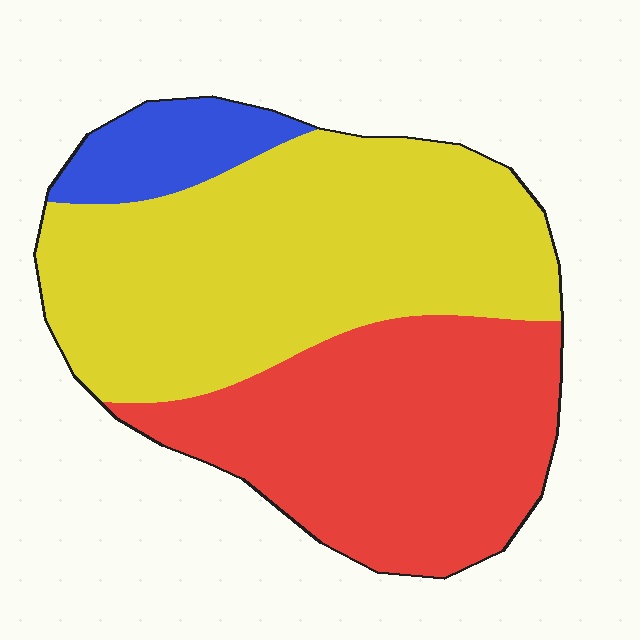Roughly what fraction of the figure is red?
Red takes up between a quarter and a half of the figure.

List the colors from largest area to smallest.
From largest to smallest: yellow, red, blue.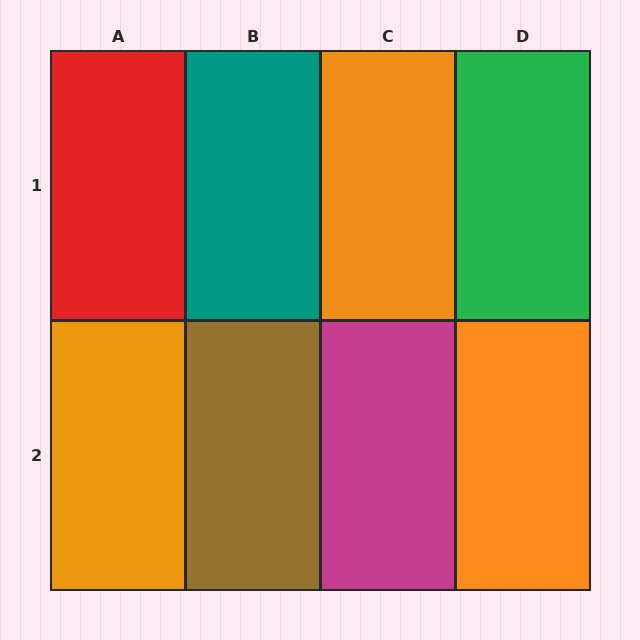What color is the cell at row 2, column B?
Brown.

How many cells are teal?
1 cell is teal.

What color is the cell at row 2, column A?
Orange.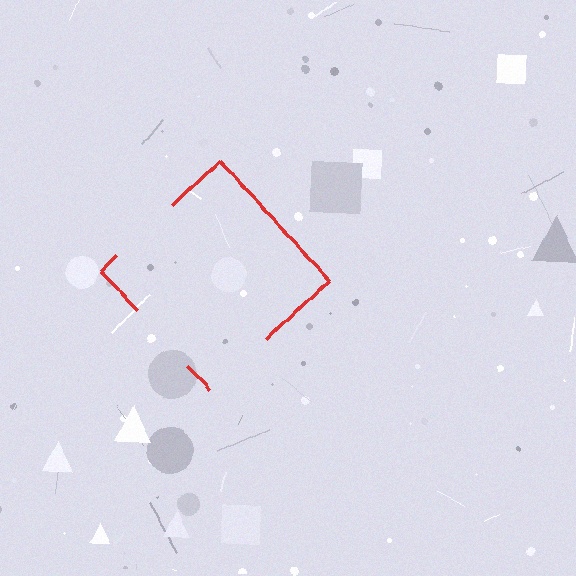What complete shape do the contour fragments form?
The contour fragments form a diamond.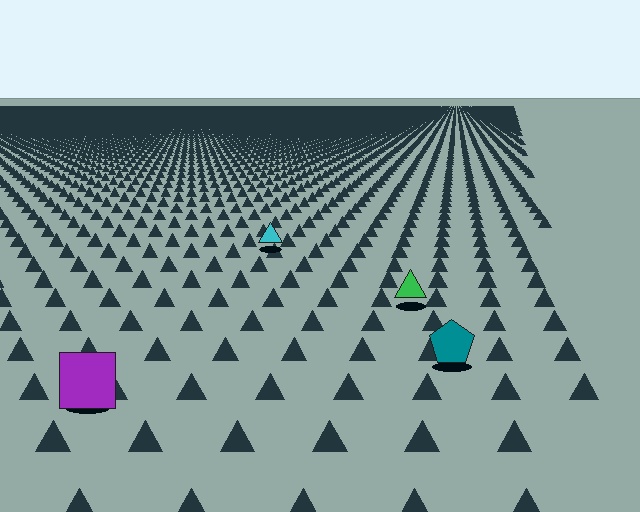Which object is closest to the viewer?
The purple square is closest. The texture marks near it are larger and more spread out.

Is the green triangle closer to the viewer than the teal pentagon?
No. The teal pentagon is closer — you can tell from the texture gradient: the ground texture is coarser near it.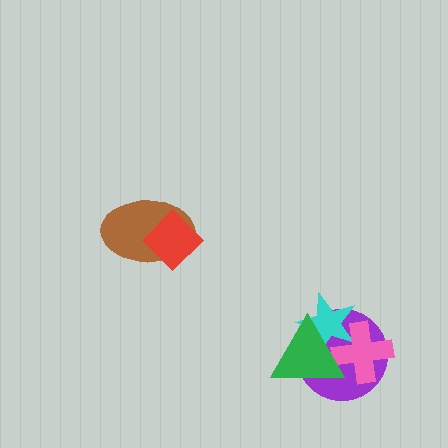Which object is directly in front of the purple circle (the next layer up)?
The cyan star is directly in front of the purple circle.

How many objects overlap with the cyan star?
3 objects overlap with the cyan star.